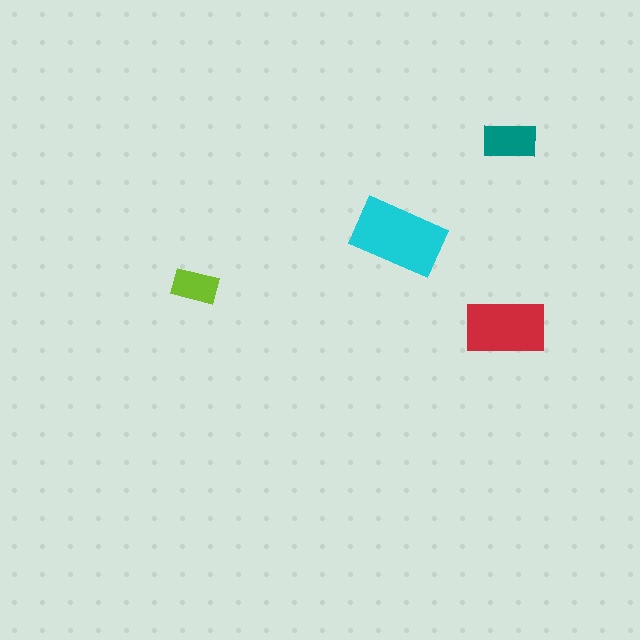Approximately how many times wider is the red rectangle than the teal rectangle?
About 1.5 times wider.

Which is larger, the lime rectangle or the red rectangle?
The red one.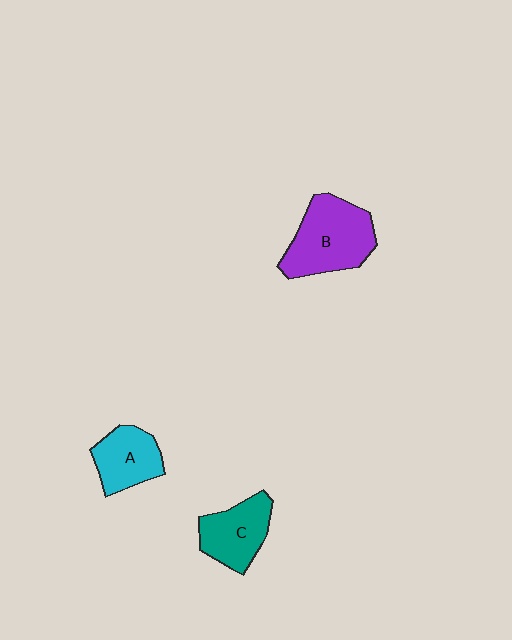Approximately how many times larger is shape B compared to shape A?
Approximately 1.6 times.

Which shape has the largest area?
Shape B (purple).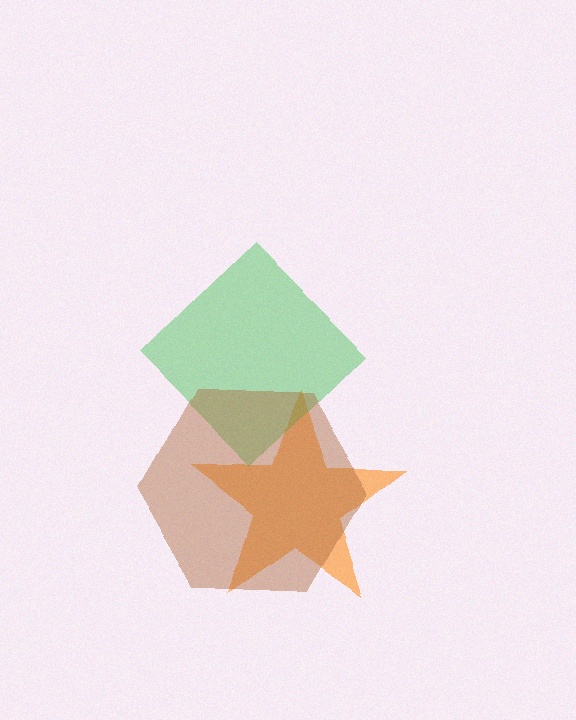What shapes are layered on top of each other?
The layered shapes are: an orange star, a green diamond, a brown hexagon.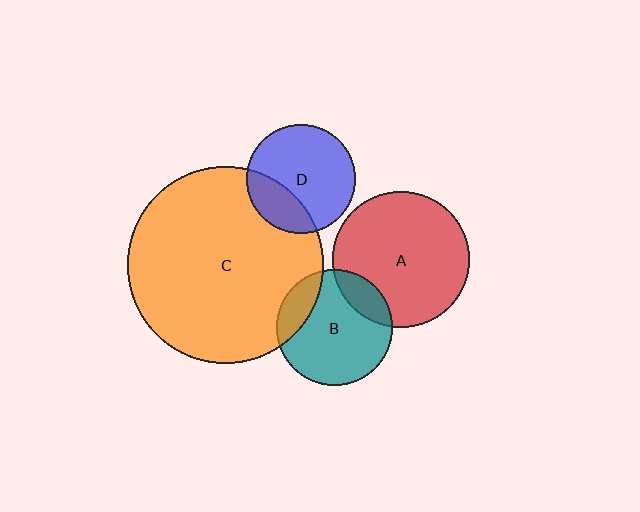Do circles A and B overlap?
Yes.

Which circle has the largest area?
Circle C (orange).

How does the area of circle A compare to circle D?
Approximately 1.6 times.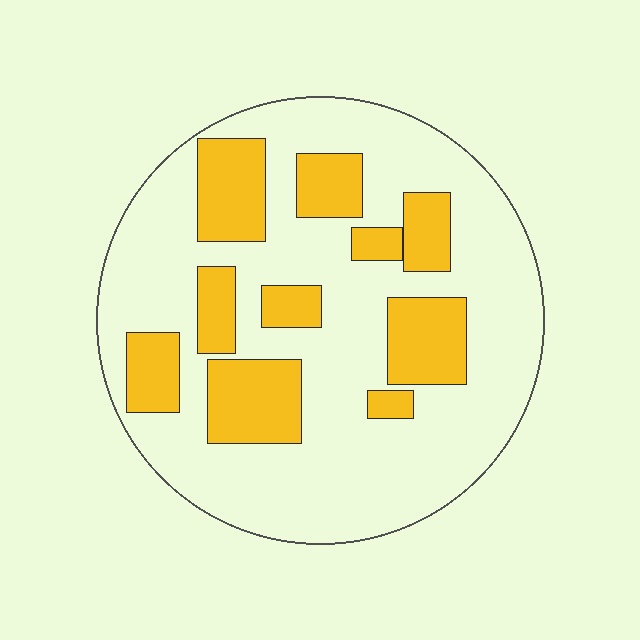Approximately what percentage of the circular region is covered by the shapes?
Approximately 30%.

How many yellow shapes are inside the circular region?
10.